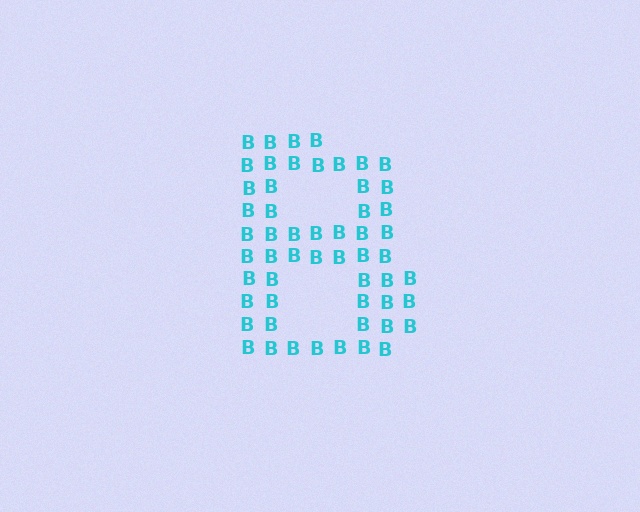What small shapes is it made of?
It is made of small letter B's.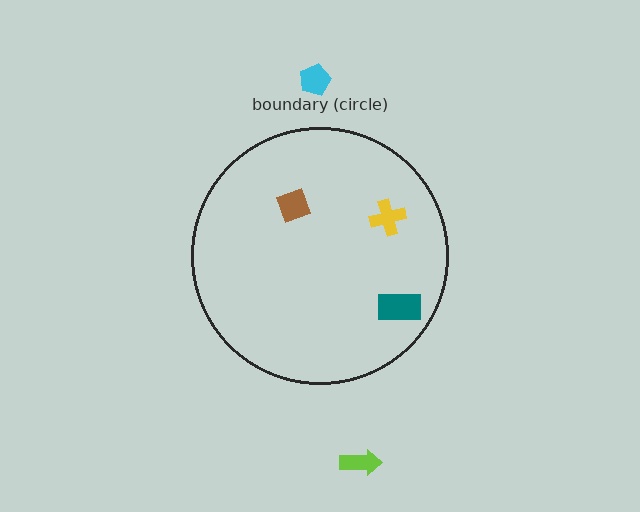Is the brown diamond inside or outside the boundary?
Inside.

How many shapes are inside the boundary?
3 inside, 2 outside.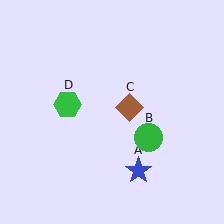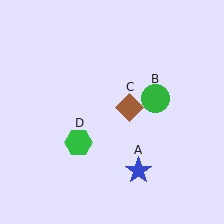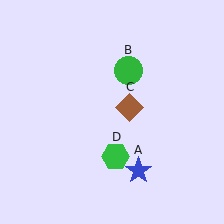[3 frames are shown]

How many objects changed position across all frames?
2 objects changed position: green circle (object B), green hexagon (object D).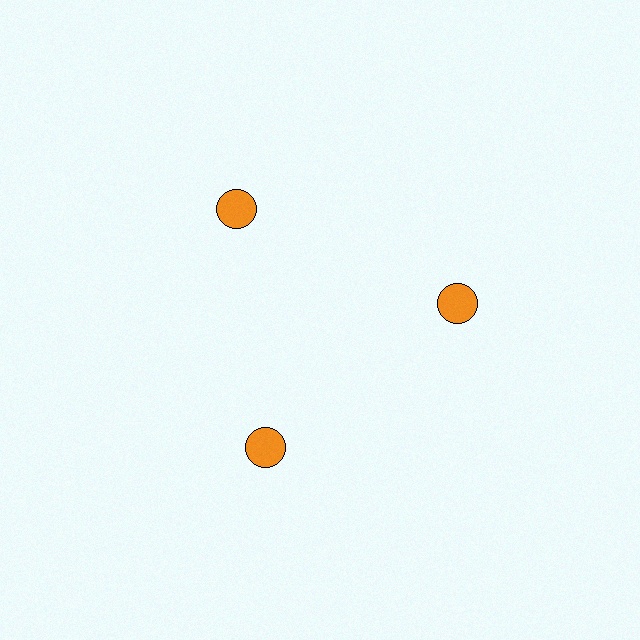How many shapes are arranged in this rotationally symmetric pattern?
There are 3 shapes, arranged in 3 groups of 1.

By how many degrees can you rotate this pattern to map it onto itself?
The pattern maps onto itself every 120 degrees of rotation.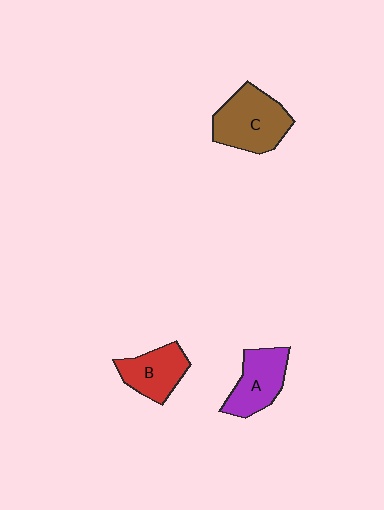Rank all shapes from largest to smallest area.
From largest to smallest: C (brown), A (purple), B (red).